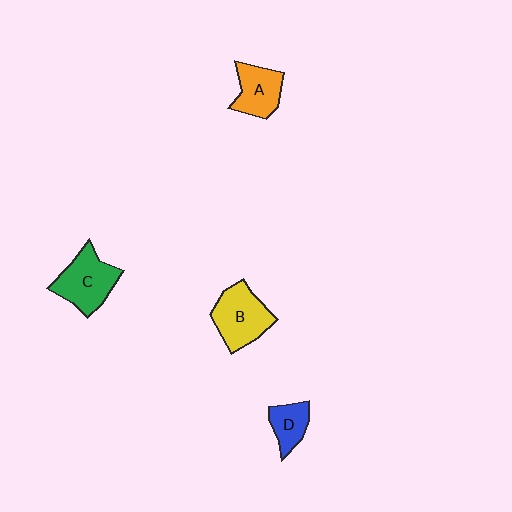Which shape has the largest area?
Shape C (green).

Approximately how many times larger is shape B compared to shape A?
Approximately 1.3 times.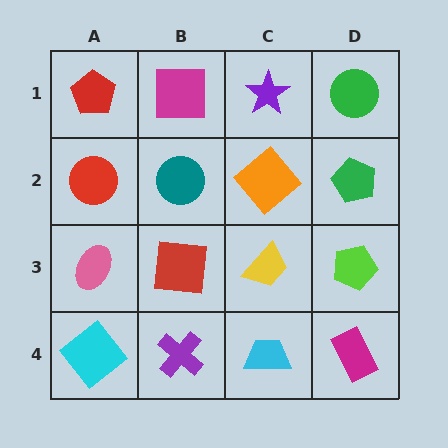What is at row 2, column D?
A green pentagon.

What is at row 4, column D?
A magenta rectangle.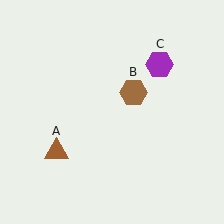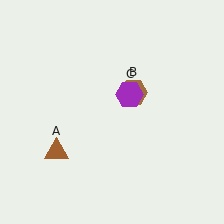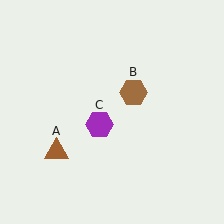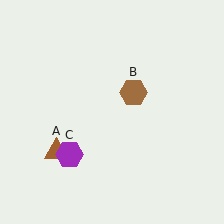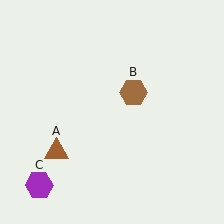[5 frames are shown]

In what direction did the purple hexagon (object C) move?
The purple hexagon (object C) moved down and to the left.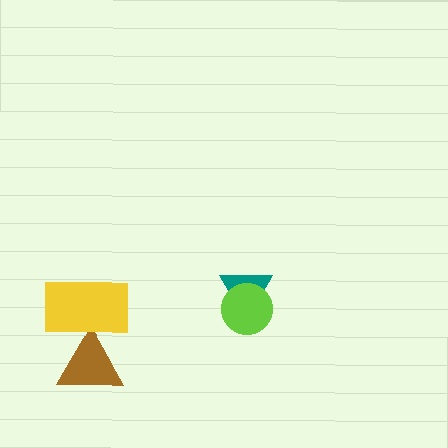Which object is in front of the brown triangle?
The yellow rectangle is in front of the brown triangle.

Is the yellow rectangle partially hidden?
No, no other shape covers it.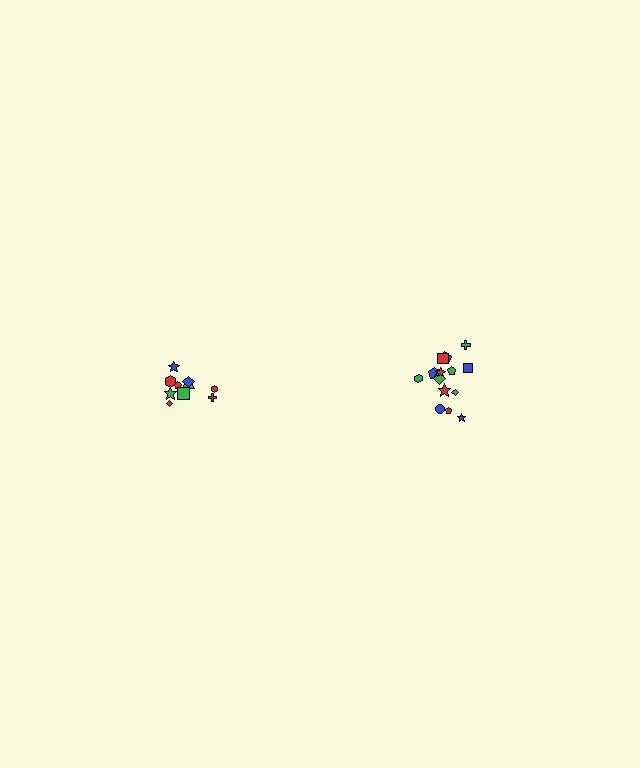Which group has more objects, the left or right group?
The right group.